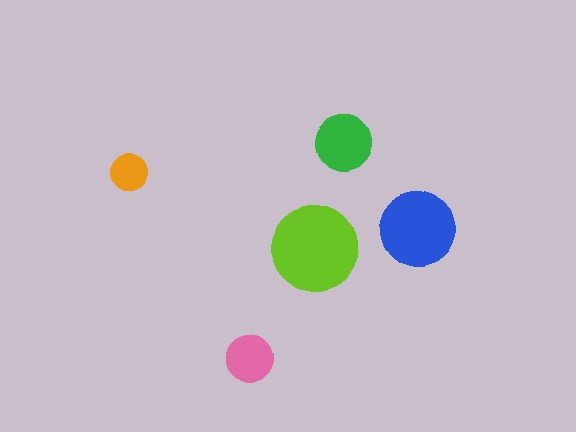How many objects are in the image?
There are 5 objects in the image.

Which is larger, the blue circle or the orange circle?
The blue one.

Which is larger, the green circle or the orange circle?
The green one.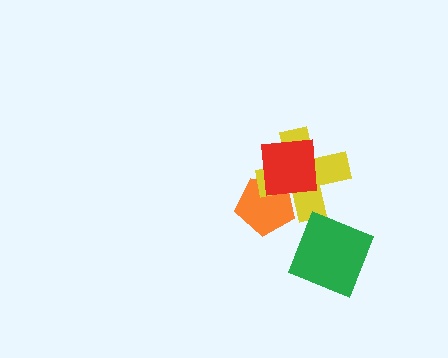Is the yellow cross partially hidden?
Yes, it is partially covered by another shape.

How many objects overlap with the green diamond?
0 objects overlap with the green diamond.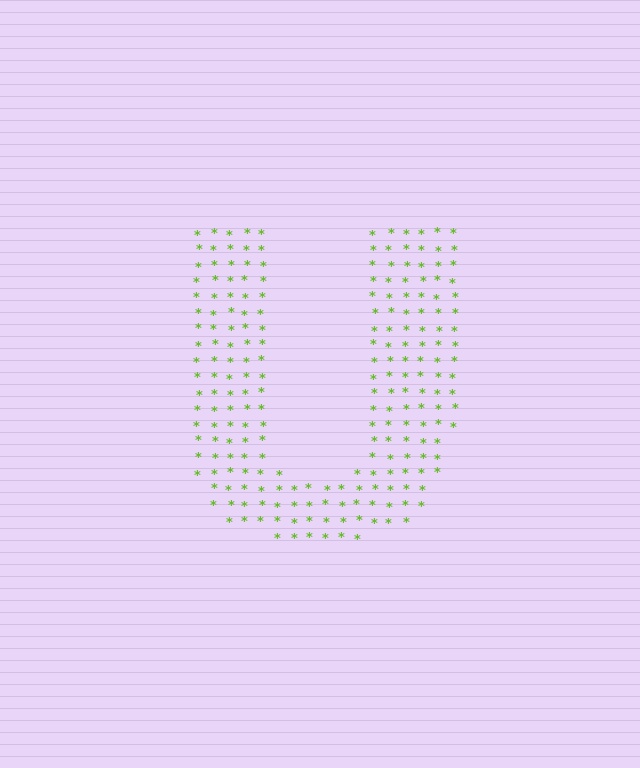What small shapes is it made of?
It is made of small asterisks.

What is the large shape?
The large shape is the letter U.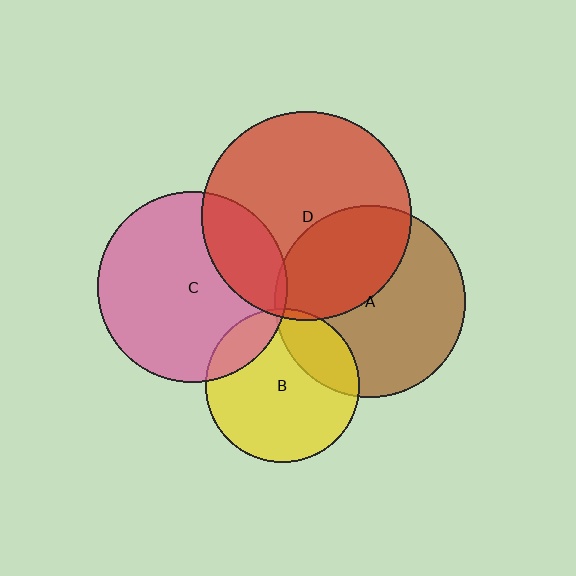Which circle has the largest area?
Circle D (red).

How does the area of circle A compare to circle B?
Approximately 1.5 times.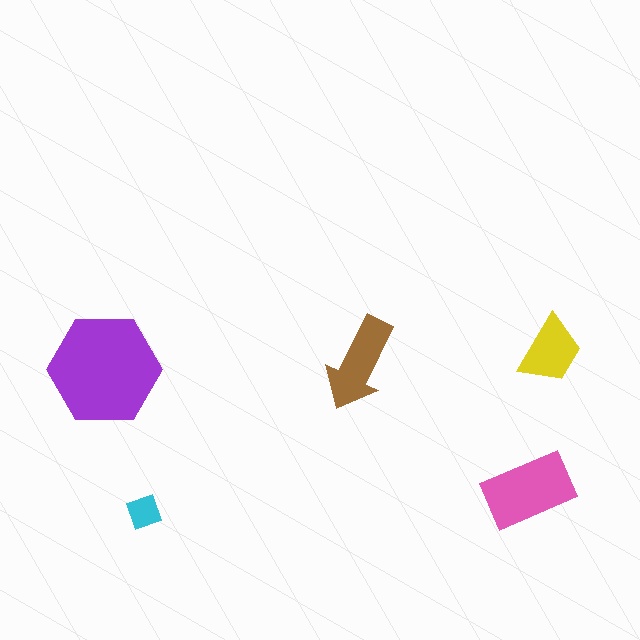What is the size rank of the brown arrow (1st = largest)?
3rd.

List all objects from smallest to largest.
The cyan square, the yellow trapezoid, the brown arrow, the pink rectangle, the purple hexagon.